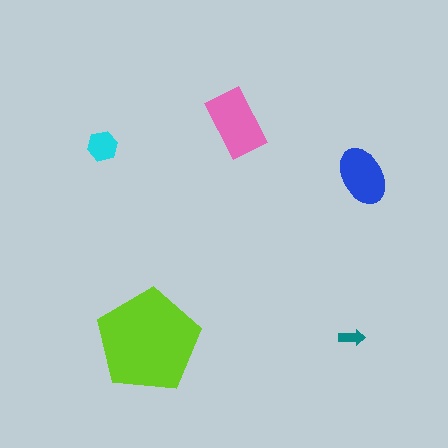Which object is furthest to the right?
The blue ellipse is rightmost.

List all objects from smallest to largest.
The teal arrow, the cyan hexagon, the blue ellipse, the pink rectangle, the lime pentagon.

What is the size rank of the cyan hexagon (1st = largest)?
4th.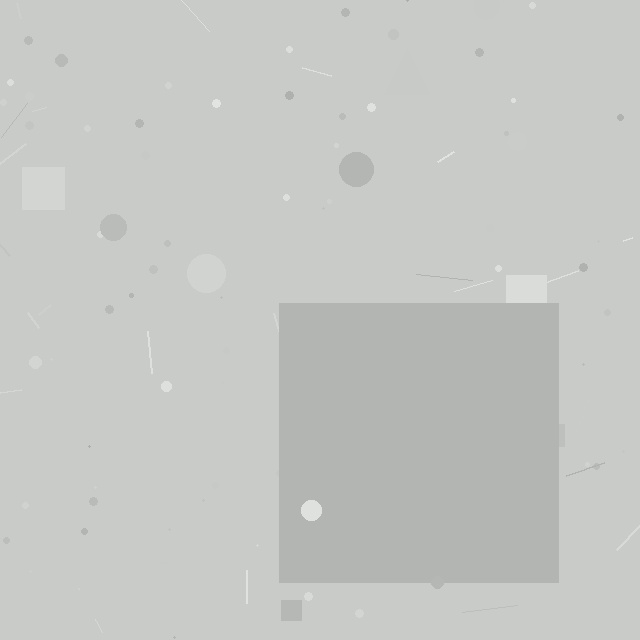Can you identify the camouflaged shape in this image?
The camouflaged shape is a square.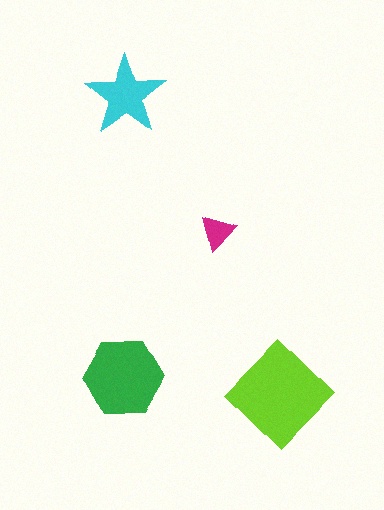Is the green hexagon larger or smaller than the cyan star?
Larger.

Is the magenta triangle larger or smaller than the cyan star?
Smaller.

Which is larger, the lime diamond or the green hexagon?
The lime diamond.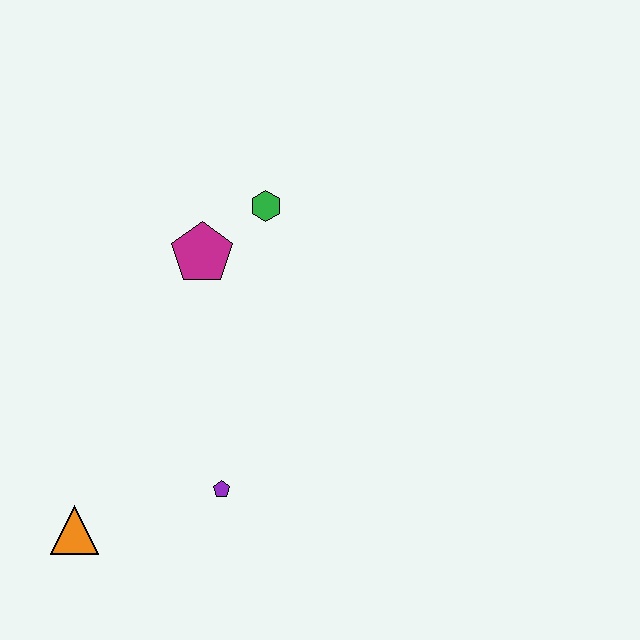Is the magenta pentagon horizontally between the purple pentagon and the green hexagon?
No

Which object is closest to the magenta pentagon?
The green hexagon is closest to the magenta pentagon.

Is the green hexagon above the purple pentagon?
Yes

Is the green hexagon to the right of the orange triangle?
Yes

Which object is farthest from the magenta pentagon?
The orange triangle is farthest from the magenta pentagon.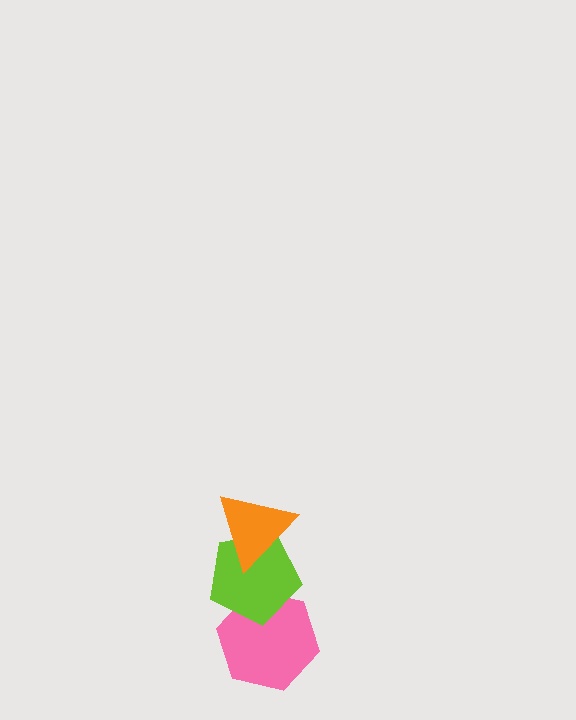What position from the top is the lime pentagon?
The lime pentagon is 2nd from the top.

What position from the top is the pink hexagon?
The pink hexagon is 3rd from the top.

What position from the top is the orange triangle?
The orange triangle is 1st from the top.